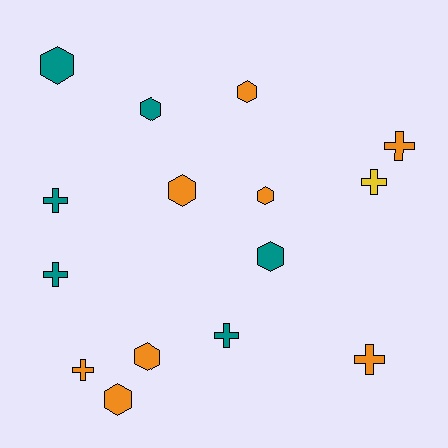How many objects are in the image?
There are 15 objects.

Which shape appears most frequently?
Hexagon, with 8 objects.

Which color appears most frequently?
Orange, with 8 objects.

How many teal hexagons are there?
There are 3 teal hexagons.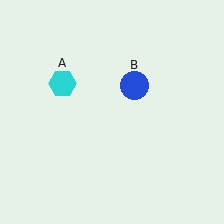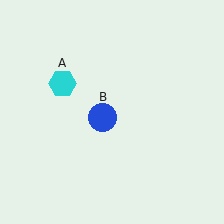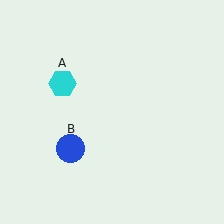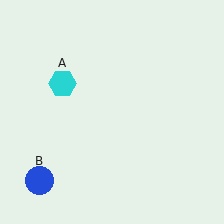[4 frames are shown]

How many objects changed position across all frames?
1 object changed position: blue circle (object B).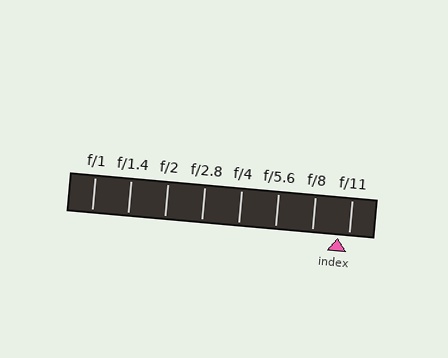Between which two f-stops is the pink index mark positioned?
The index mark is between f/8 and f/11.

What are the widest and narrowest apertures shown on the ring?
The widest aperture shown is f/1 and the narrowest is f/11.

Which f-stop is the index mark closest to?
The index mark is closest to f/11.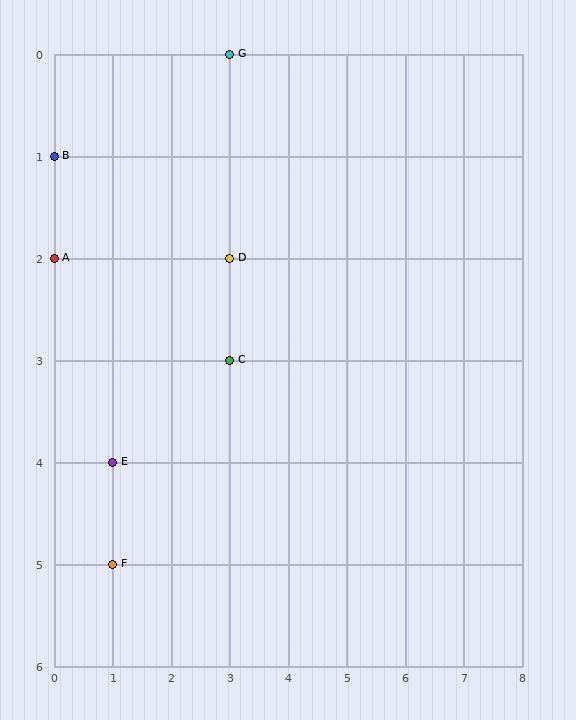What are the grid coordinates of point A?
Point A is at grid coordinates (0, 2).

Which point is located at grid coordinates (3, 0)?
Point G is at (3, 0).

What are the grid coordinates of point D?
Point D is at grid coordinates (3, 2).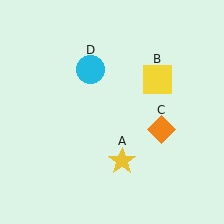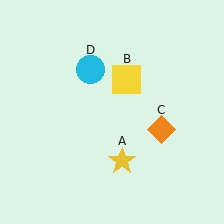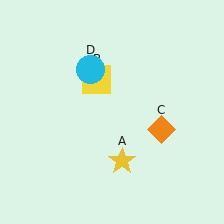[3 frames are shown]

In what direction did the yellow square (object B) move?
The yellow square (object B) moved left.